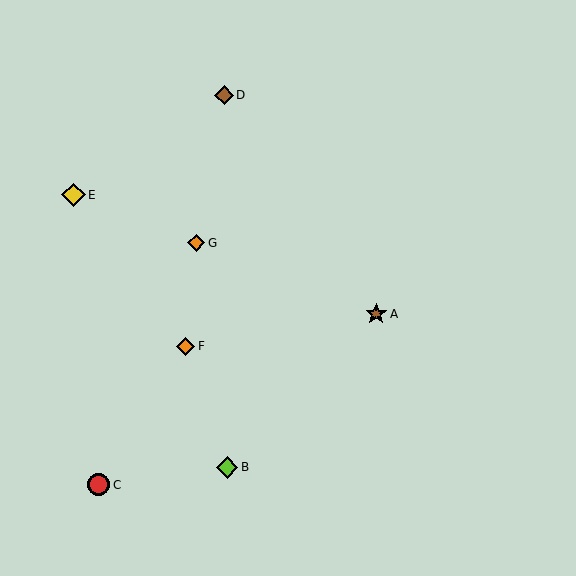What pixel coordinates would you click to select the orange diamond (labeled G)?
Click at (196, 243) to select the orange diamond G.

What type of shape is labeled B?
Shape B is a lime diamond.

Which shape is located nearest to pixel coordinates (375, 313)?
The brown star (labeled A) at (376, 314) is nearest to that location.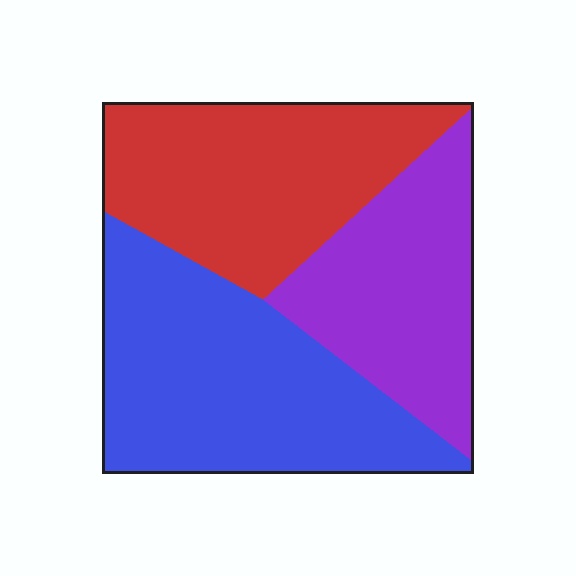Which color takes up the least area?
Purple, at roughly 25%.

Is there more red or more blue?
Blue.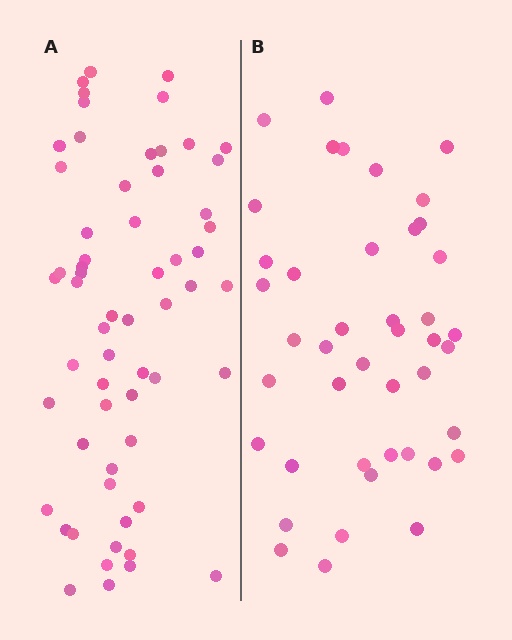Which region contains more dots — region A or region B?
Region A (the left region) has more dots.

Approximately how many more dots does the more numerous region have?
Region A has approximately 15 more dots than region B.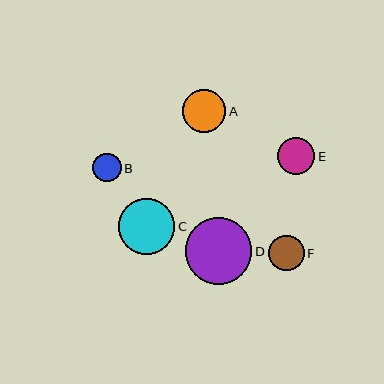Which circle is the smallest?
Circle B is the smallest with a size of approximately 29 pixels.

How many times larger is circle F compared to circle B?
Circle F is approximately 1.2 times the size of circle B.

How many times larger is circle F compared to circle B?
Circle F is approximately 1.2 times the size of circle B.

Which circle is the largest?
Circle D is the largest with a size of approximately 66 pixels.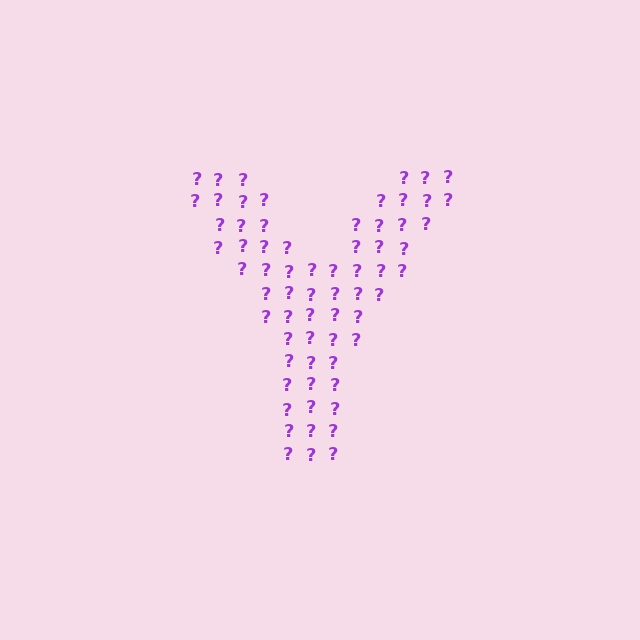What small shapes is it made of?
It is made of small question marks.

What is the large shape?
The large shape is the letter Y.